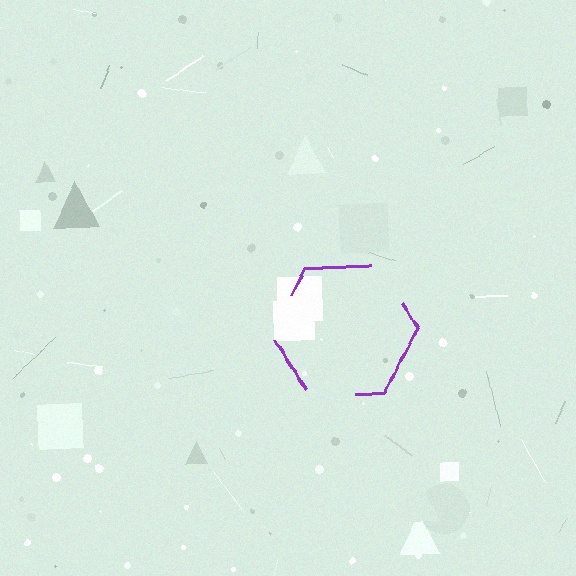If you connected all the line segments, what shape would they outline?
They would outline a hexagon.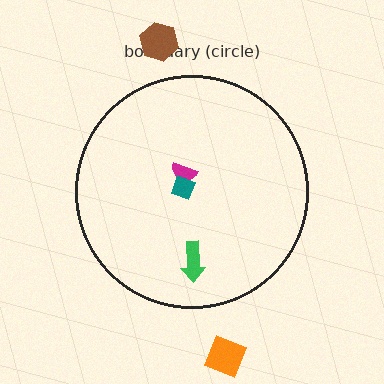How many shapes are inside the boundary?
3 inside, 2 outside.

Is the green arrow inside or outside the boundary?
Inside.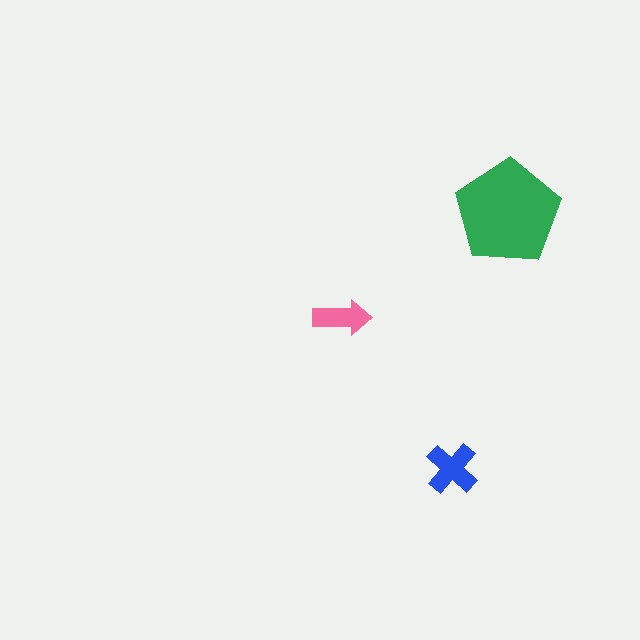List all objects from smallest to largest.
The pink arrow, the blue cross, the green pentagon.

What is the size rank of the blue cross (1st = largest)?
2nd.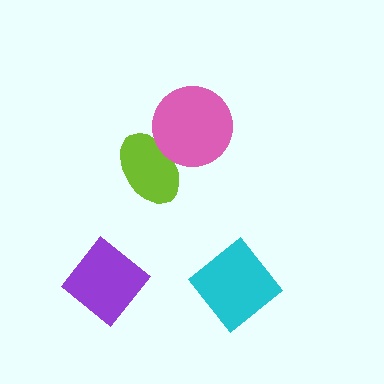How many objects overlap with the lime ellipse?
1 object overlaps with the lime ellipse.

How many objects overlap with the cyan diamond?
0 objects overlap with the cyan diamond.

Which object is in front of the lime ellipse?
The pink circle is in front of the lime ellipse.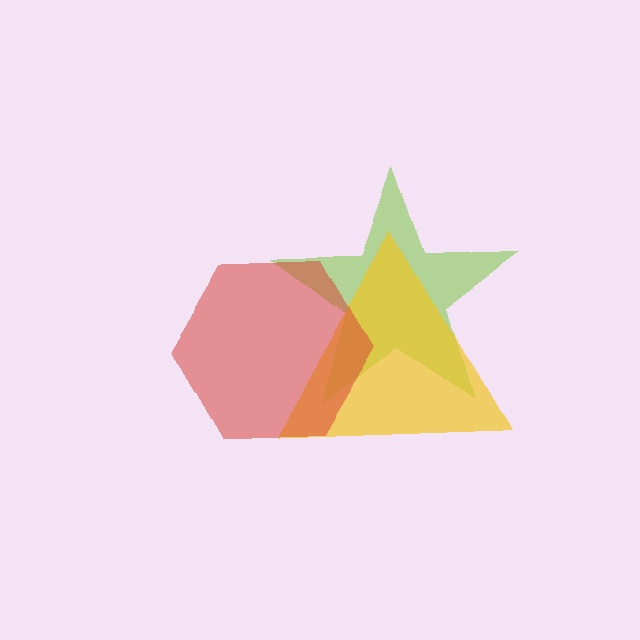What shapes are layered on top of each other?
The layered shapes are: a lime star, a yellow triangle, a red hexagon.